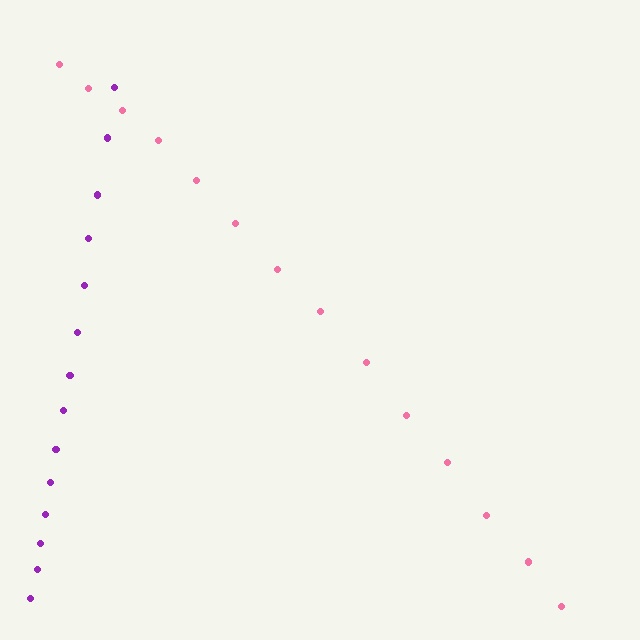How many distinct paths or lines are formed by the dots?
There are 2 distinct paths.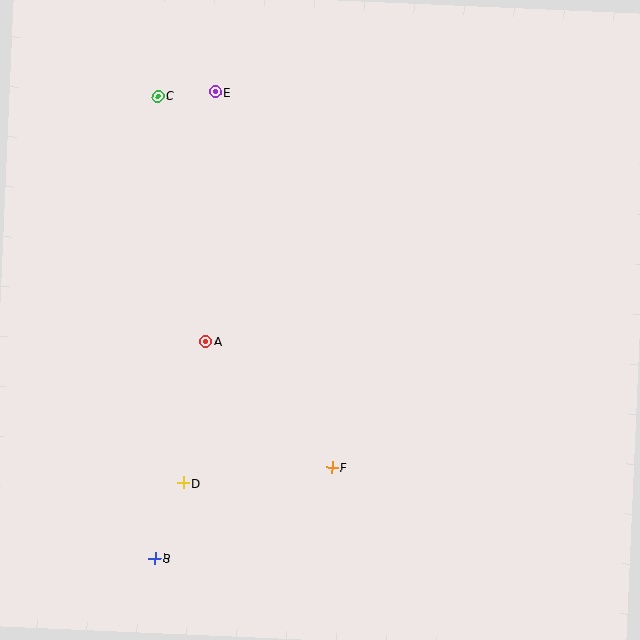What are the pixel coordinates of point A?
Point A is at (206, 341).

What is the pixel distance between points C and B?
The distance between C and B is 462 pixels.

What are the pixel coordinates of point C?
Point C is at (158, 96).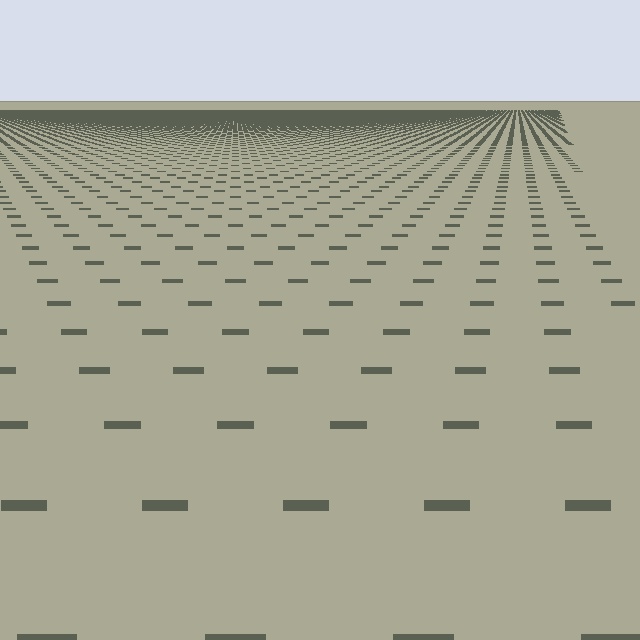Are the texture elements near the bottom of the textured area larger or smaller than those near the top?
Larger. Near the bottom, elements are closer to the viewer and appear at a bigger on-screen size.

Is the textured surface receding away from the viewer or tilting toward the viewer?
The surface is receding away from the viewer. Texture elements get smaller and denser toward the top.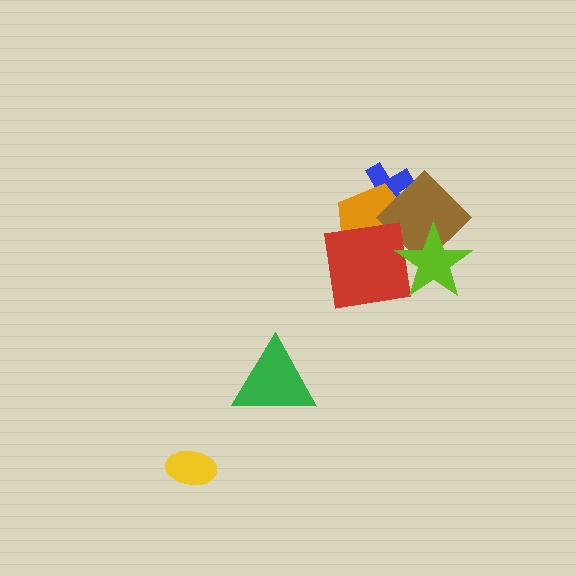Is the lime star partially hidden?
No, no other shape covers it.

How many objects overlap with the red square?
3 objects overlap with the red square.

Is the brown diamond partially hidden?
Yes, it is partially covered by another shape.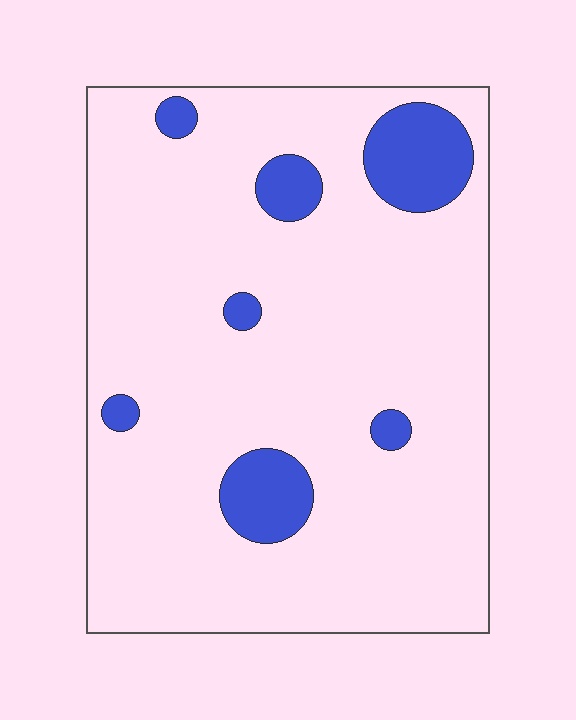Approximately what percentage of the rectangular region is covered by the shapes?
Approximately 10%.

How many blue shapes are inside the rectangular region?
7.